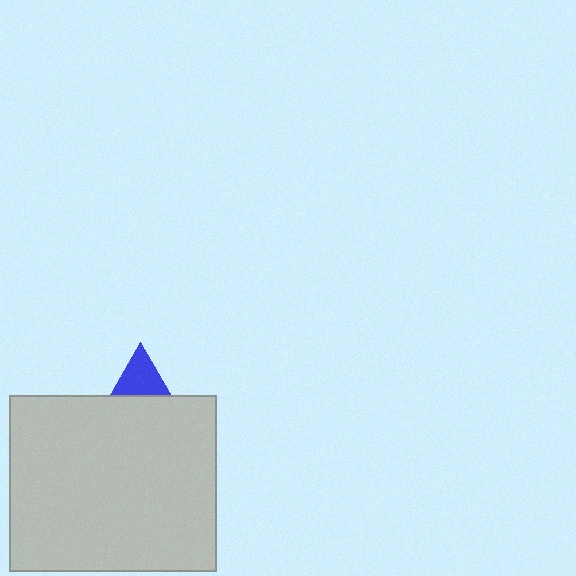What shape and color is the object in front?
The object in front is a light gray rectangle.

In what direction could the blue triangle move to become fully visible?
The blue triangle could move up. That would shift it out from behind the light gray rectangle entirely.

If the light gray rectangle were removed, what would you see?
You would see the complete blue triangle.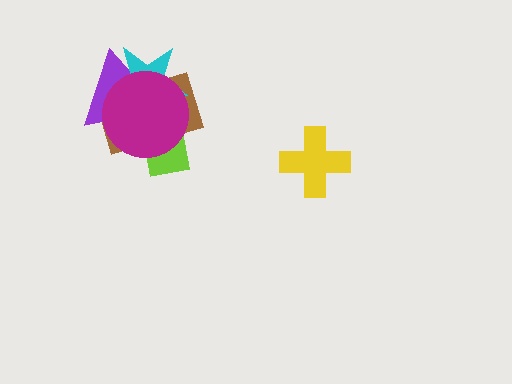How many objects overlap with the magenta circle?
4 objects overlap with the magenta circle.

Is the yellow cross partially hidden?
No, no other shape covers it.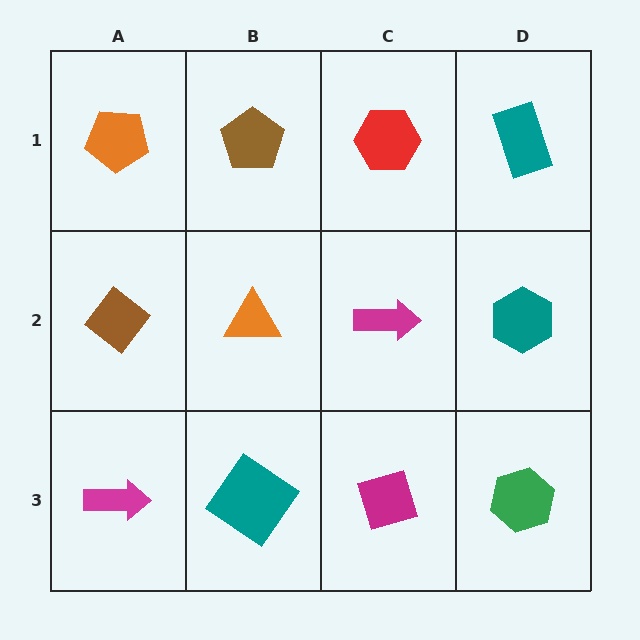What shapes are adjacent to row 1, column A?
A brown diamond (row 2, column A), a brown pentagon (row 1, column B).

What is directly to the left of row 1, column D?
A red hexagon.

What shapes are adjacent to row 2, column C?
A red hexagon (row 1, column C), a magenta diamond (row 3, column C), an orange triangle (row 2, column B), a teal hexagon (row 2, column D).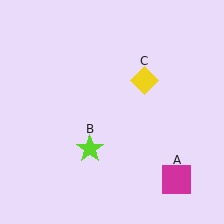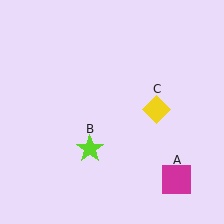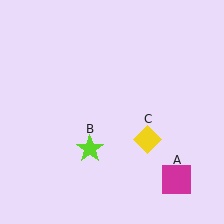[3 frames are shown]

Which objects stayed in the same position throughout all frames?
Magenta square (object A) and lime star (object B) remained stationary.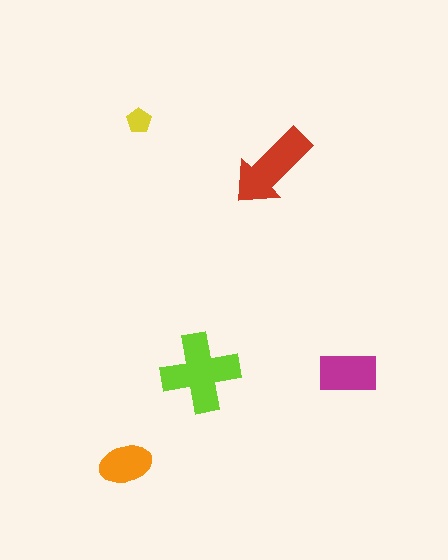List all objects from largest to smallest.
The lime cross, the red arrow, the magenta rectangle, the orange ellipse, the yellow pentagon.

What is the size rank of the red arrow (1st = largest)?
2nd.